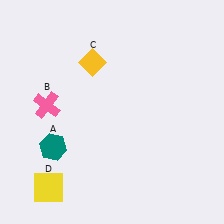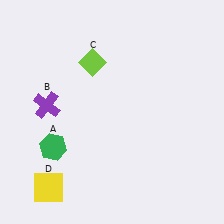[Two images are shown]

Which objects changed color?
A changed from teal to green. B changed from pink to purple. C changed from yellow to lime.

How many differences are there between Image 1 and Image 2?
There are 3 differences between the two images.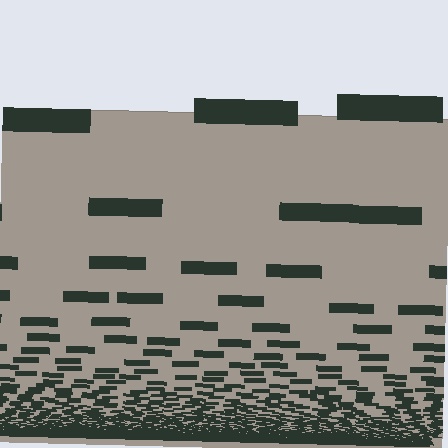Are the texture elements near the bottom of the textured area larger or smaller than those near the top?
Smaller. The gradient is inverted — elements near the bottom are smaller and denser.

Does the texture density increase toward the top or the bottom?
Density increases toward the bottom.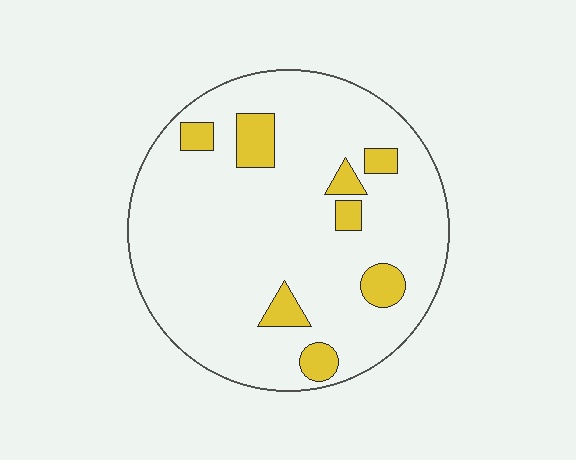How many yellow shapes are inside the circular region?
8.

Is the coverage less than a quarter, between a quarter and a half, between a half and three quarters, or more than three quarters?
Less than a quarter.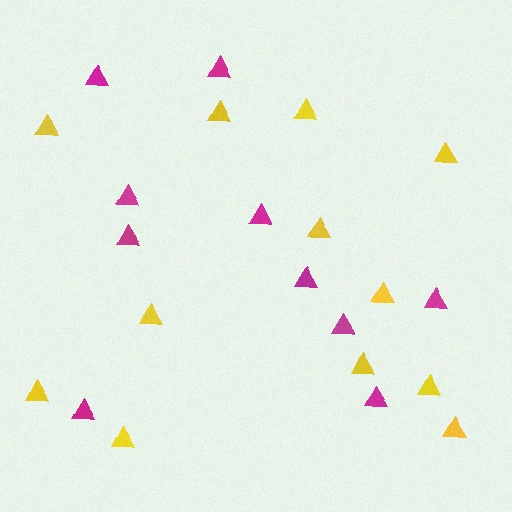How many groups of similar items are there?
There are 2 groups: one group of yellow triangles (12) and one group of magenta triangles (10).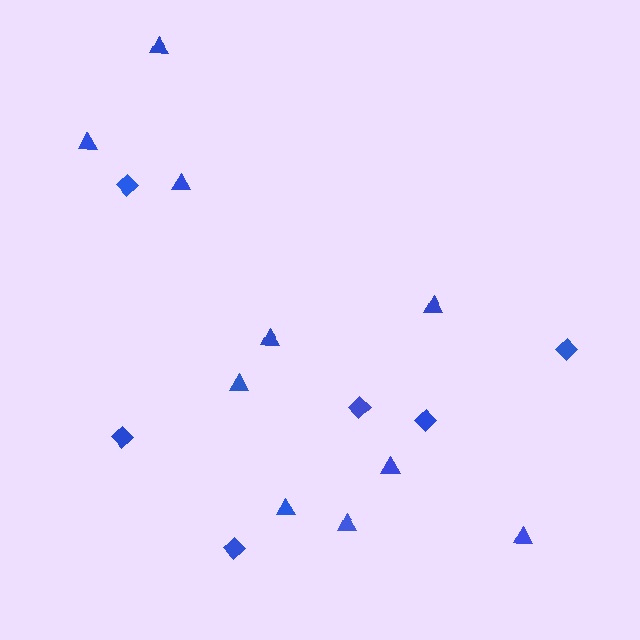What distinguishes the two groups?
There are 2 groups: one group of triangles (10) and one group of diamonds (6).